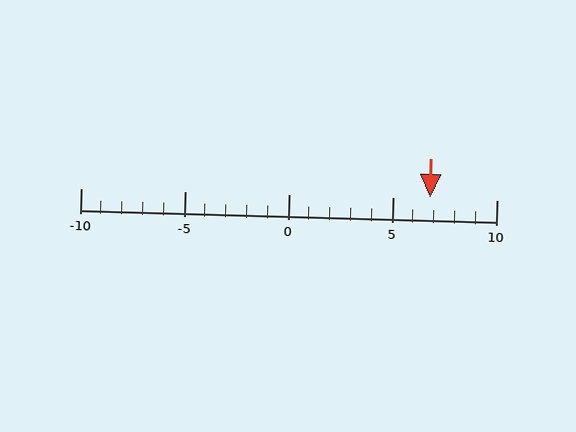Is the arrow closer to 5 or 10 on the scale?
The arrow is closer to 5.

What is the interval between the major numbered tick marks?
The major tick marks are spaced 5 units apart.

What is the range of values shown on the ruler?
The ruler shows values from -10 to 10.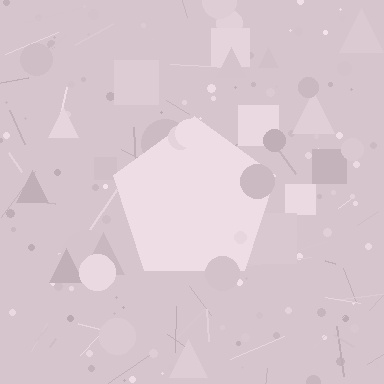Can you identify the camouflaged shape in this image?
The camouflaged shape is a pentagon.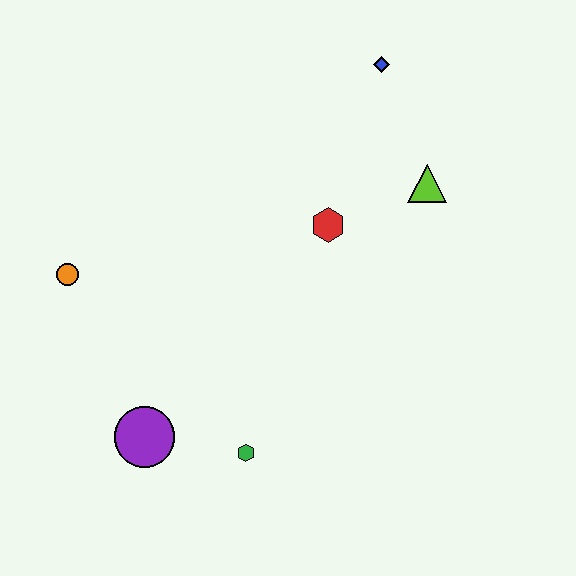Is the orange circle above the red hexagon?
No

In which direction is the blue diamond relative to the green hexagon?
The blue diamond is above the green hexagon.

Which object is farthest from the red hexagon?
The purple circle is farthest from the red hexagon.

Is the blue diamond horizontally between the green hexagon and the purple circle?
No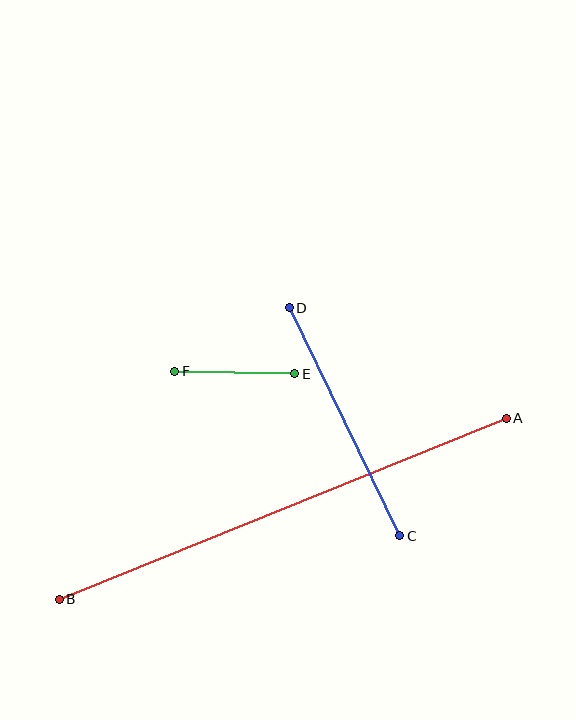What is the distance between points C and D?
The distance is approximately 253 pixels.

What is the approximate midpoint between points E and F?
The midpoint is at approximately (235, 372) pixels.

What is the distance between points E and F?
The distance is approximately 120 pixels.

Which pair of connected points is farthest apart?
Points A and B are farthest apart.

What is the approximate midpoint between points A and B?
The midpoint is at approximately (283, 509) pixels.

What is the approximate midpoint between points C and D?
The midpoint is at approximately (344, 422) pixels.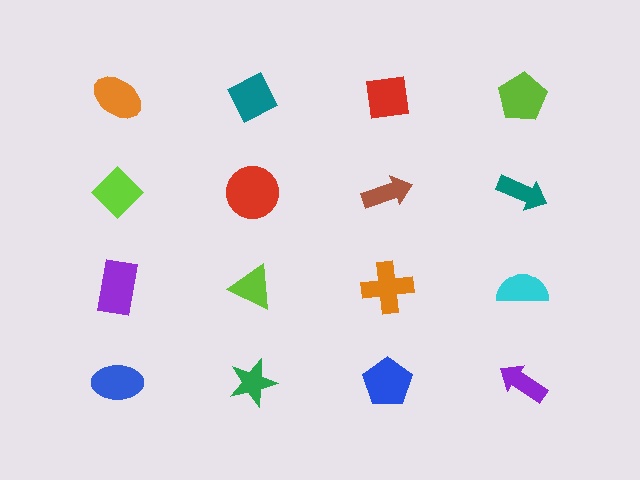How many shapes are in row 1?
4 shapes.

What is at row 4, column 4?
A purple arrow.